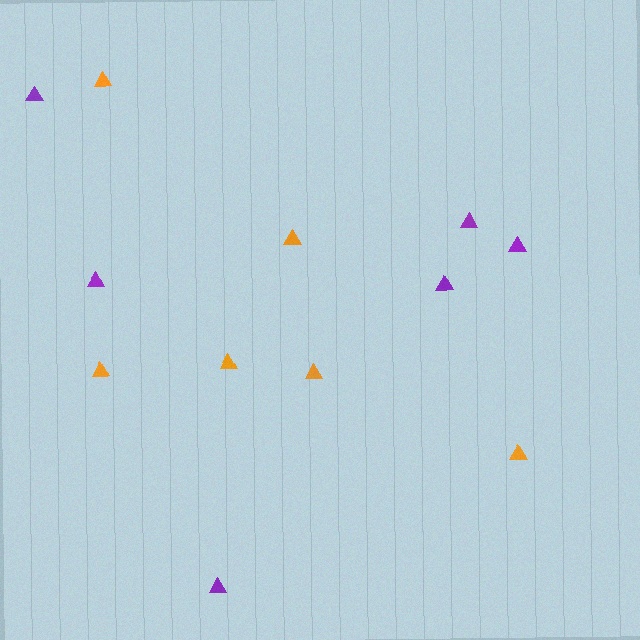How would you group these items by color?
There are 2 groups: one group of purple triangles (6) and one group of orange triangles (6).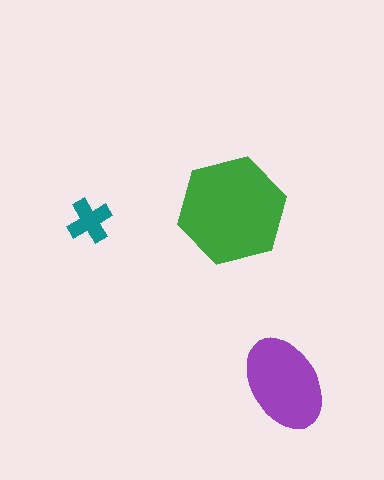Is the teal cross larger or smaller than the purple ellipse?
Smaller.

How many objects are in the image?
There are 3 objects in the image.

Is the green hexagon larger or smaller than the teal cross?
Larger.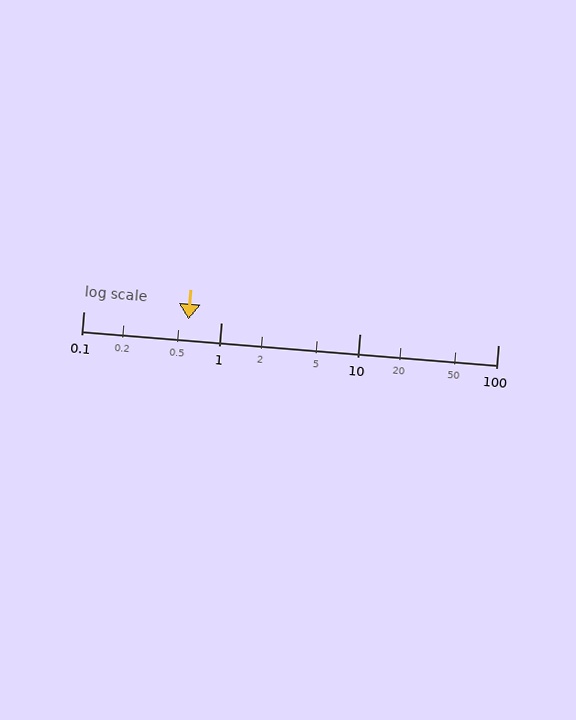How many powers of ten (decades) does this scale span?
The scale spans 3 decades, from 0.1 to 100.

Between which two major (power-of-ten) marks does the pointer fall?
The pointer is between 0.1 and 1.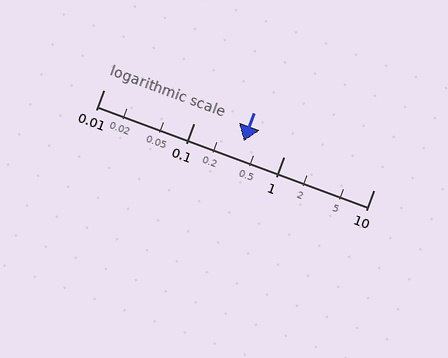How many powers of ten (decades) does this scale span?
The scale spans 3 decades, from 0.01 to 10.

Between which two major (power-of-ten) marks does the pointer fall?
The pointer is between 0.1 and 1.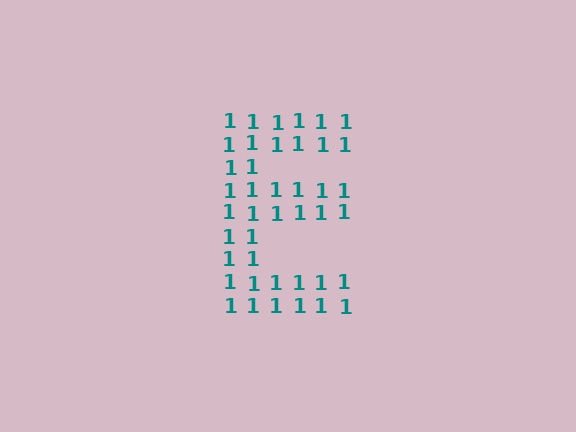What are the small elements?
The small elements are digit 1's.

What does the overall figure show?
The overall figure shows the letter E.